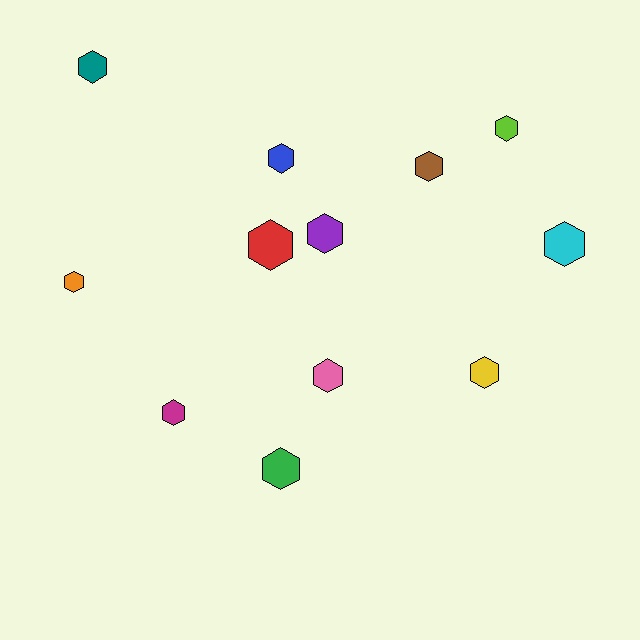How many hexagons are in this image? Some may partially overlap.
There are 12 hexagons.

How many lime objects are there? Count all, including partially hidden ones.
There is 1 lime object.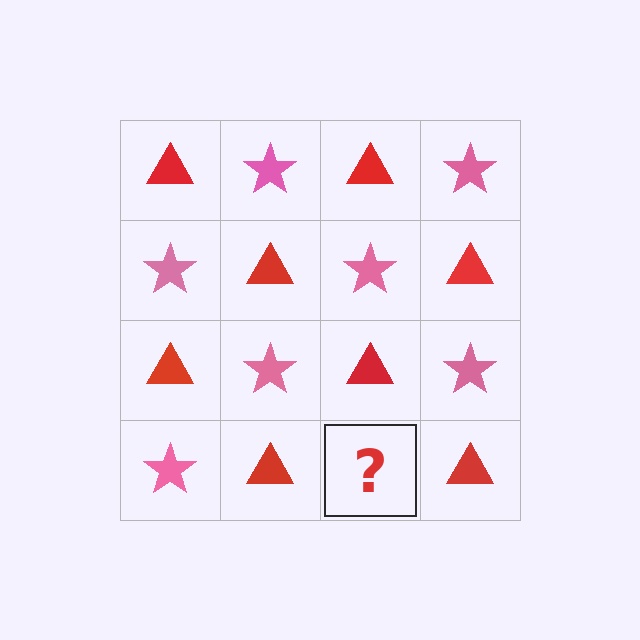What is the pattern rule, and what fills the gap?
The rule is that it alternates red triangle and pink star in a checkerboard pattern. The gap should be filled with a pink star.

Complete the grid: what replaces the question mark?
The question mark should be replaced with a pink star.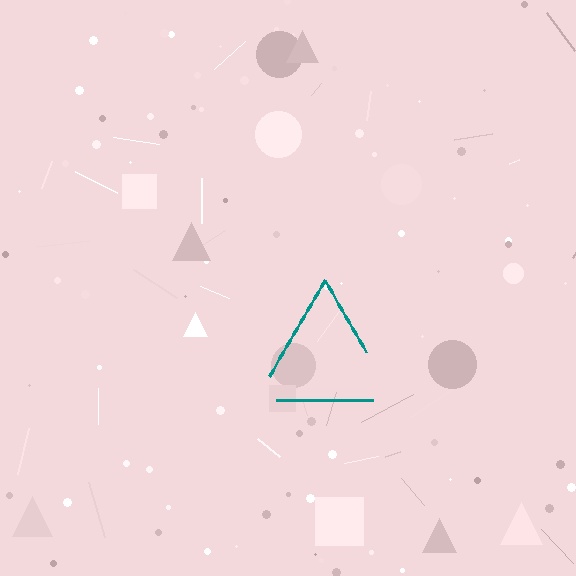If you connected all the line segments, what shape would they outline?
They would outline a triangle.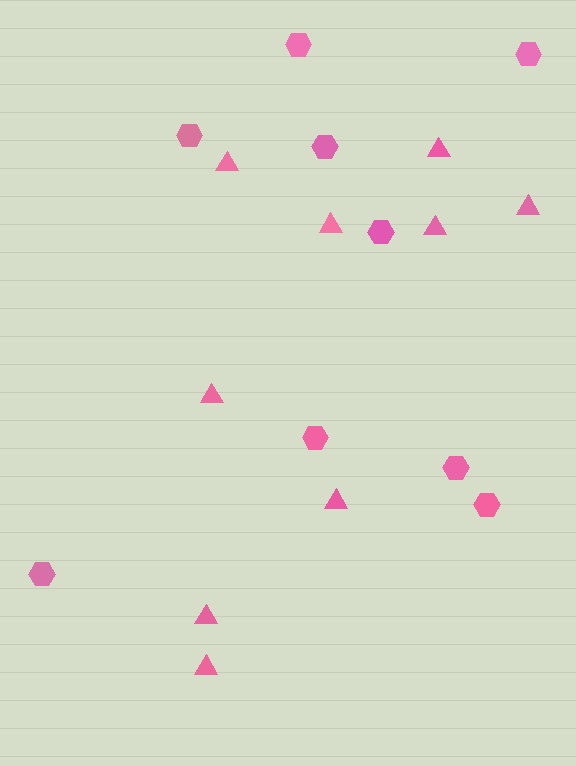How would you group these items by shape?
There are 2 groups: one group of triangles (9) and one group of hexagons (9).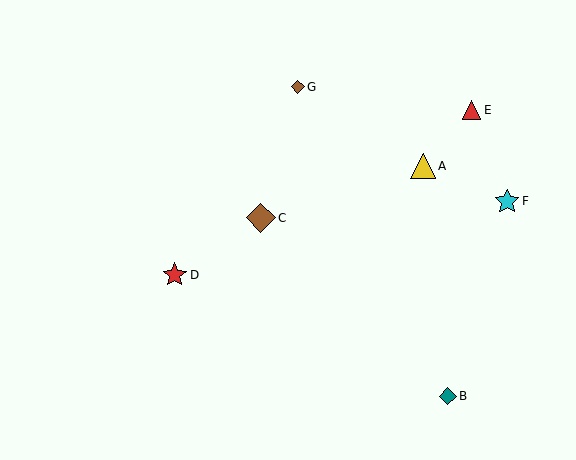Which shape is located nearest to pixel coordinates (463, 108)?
The red triangle (labeled E) at (471, 110) is nearest to that location.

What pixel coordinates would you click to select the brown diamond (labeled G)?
Click at (298, 87) to select the brown diamond G.